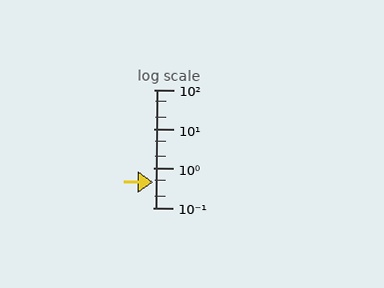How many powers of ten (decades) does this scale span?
The scale spans 3 decades, from 0.1 to 100.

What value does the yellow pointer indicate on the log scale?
The pointer indicates approximately 0.45.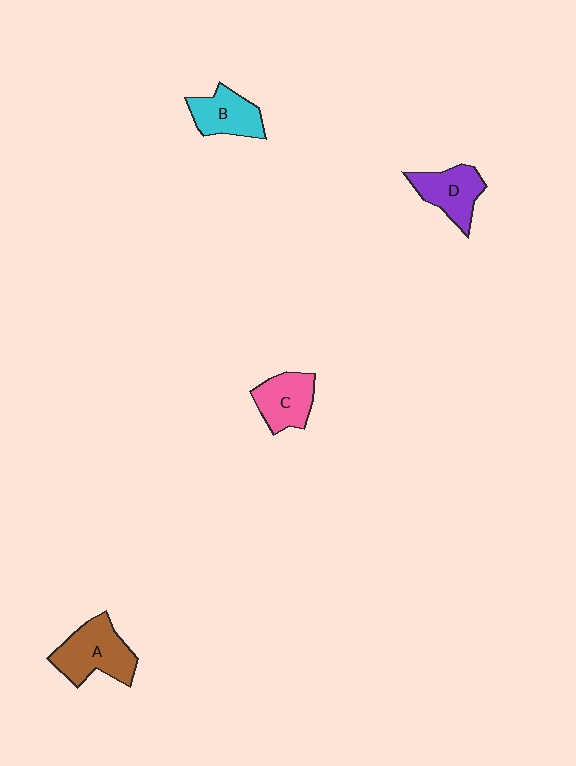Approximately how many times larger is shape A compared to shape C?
Approximately 1.3 times.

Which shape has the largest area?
Shape A (brown).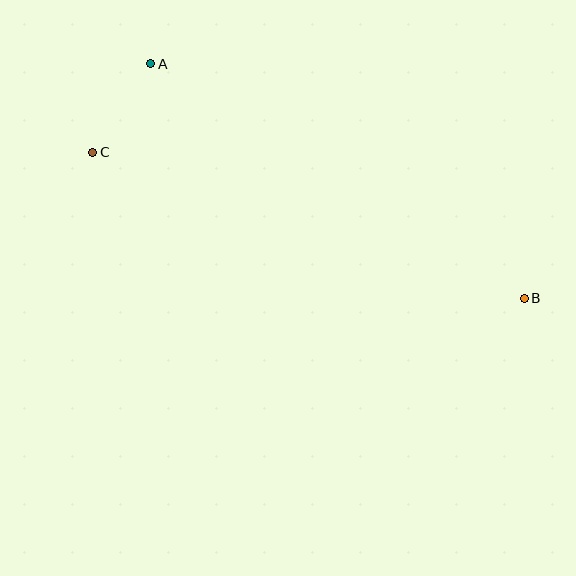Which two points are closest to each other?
Points A and C are closest to each other.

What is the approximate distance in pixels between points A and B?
The distance between A and B is approximately 441 pixels.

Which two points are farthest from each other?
Points B and C are farthest from each other.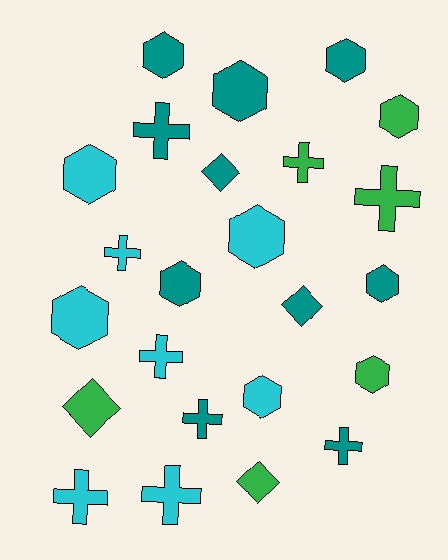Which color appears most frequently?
Teal, with 10 objects.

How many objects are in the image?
There are 24 objects.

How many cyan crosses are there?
There are 4 cyan crosses.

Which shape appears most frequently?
Hexagon, with 11 objects.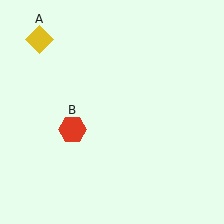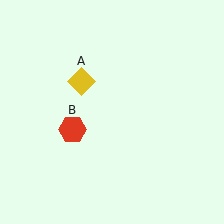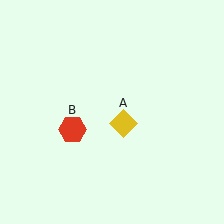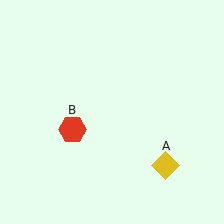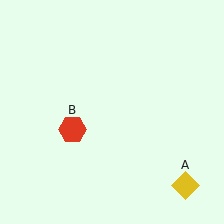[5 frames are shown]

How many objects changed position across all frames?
1 object changed position: yellow diamond (object A).